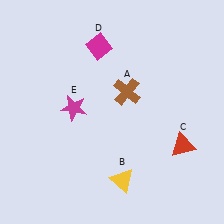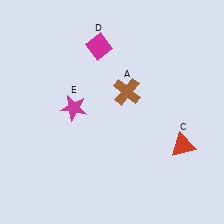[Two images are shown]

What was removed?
The yellow triangle (B) was removed in Image 2.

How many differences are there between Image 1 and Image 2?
There is 1 difference between the two images.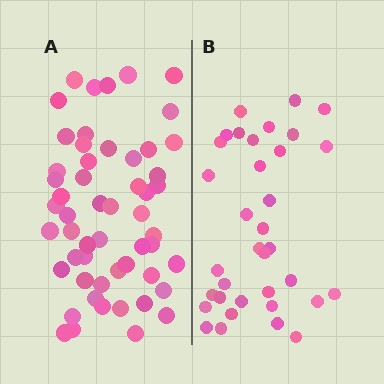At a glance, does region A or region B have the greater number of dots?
Region A (the left region) has more dots.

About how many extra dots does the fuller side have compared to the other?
Region A has approximately 20 more dots than region B.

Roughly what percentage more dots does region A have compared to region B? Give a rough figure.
About 55% more.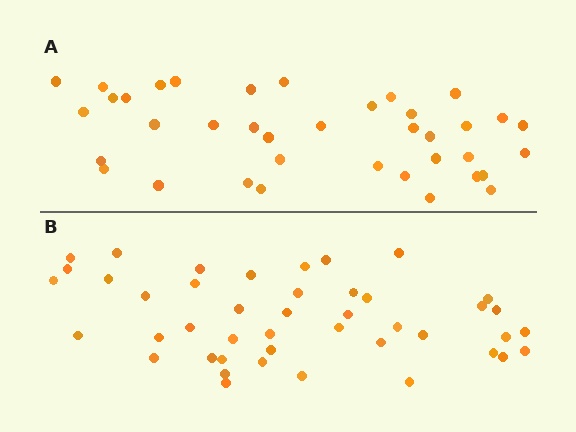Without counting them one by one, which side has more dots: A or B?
Region B (the bottom region) has more dots.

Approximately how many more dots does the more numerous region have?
Region B has about 6 more dots than region A.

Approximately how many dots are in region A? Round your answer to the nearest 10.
About 40 dots. (The exact count is 38, which rounds to 40.)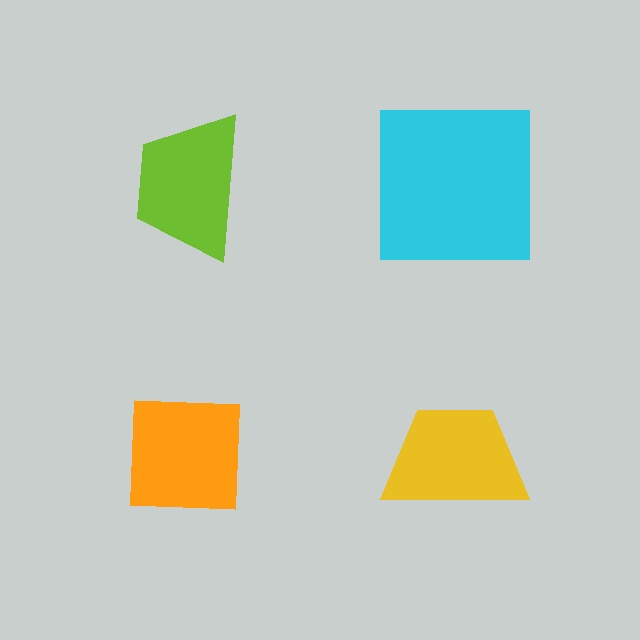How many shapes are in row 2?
2 shapes.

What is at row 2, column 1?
An orange square.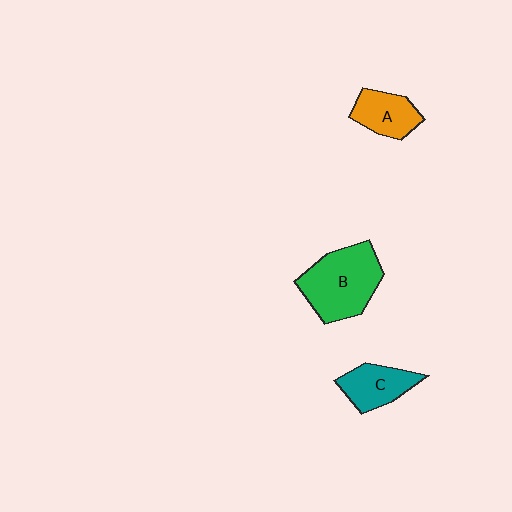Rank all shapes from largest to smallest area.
From largest to smallest: B (green), C (teal), A (orange).